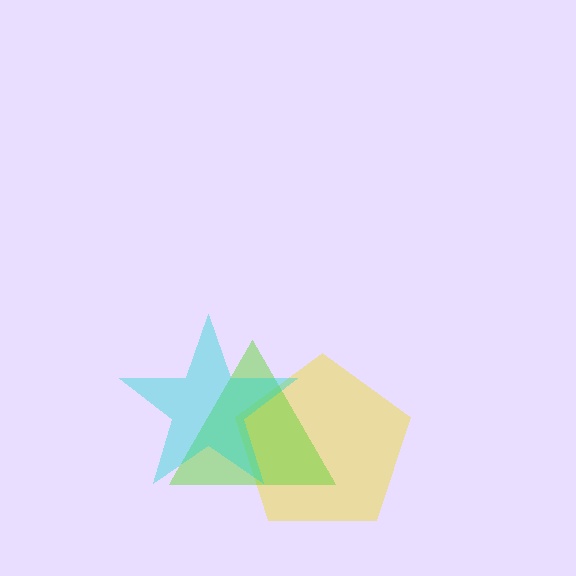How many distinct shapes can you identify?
There are 3 distinct shapes: a yellow pentagon, a lime triangle, a cyan star.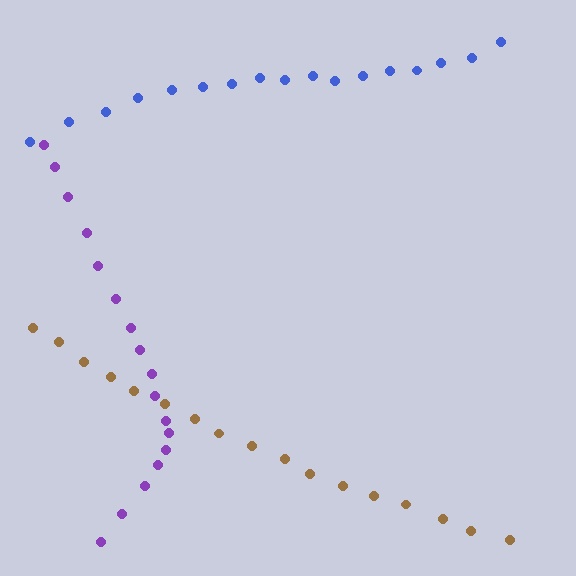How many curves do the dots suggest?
There are 3 distinct paths.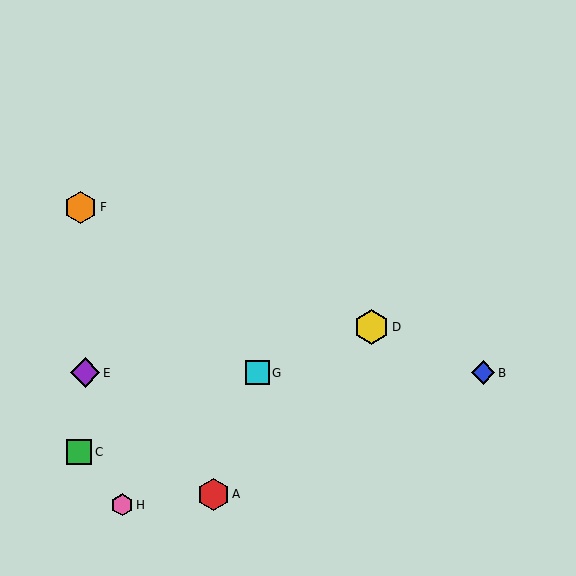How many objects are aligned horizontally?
3 objects (B, E, G) are aligned horizontally.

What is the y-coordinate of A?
Object A is at y≈494.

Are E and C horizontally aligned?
No, E is at y≈373 and C is at y≈452.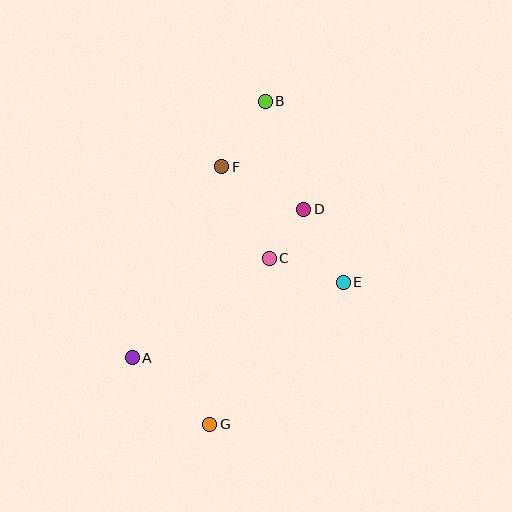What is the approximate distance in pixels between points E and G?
The distance between E and G is approximately 195 pixels.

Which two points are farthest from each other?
Points B and G are farthest from each other.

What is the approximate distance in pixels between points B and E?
The distance between B and E is approximately 197 pixels.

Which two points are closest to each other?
Points C and D are closest to each other.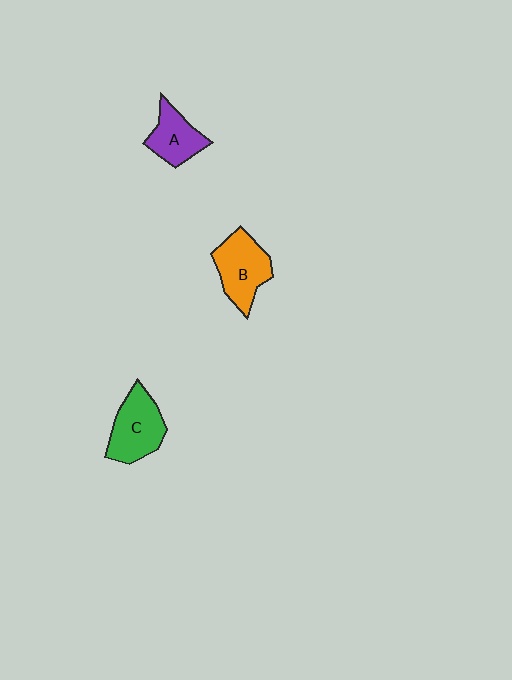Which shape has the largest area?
Shape C (green).